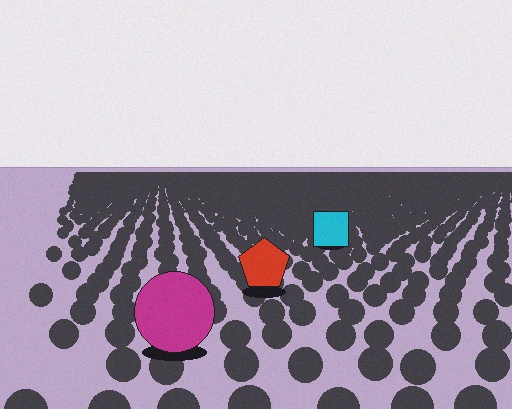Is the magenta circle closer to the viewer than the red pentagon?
Yes. The magenta circle is closer — you can tell from the texture gradient: the ground texture is coarser near it.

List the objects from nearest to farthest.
From nearest to farthest: the magenta circle, the red pentagon, the cyan square.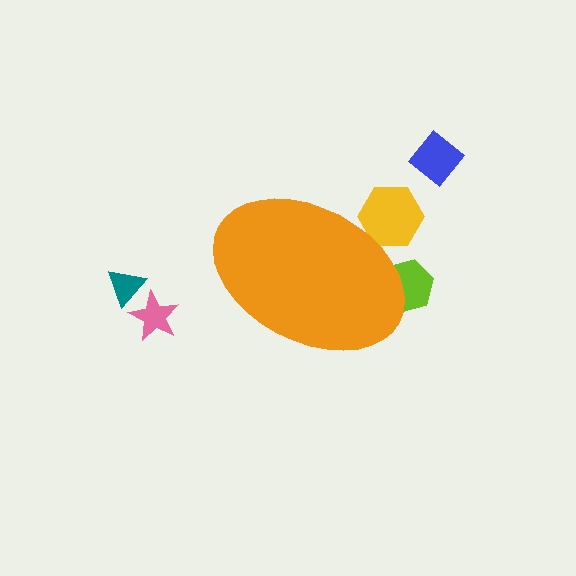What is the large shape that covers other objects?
An orange ellipse.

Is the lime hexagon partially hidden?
Yes, the lime hexagon is partially hidden behind the orange ellipse.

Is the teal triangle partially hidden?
No, the teal triangle is fully visible.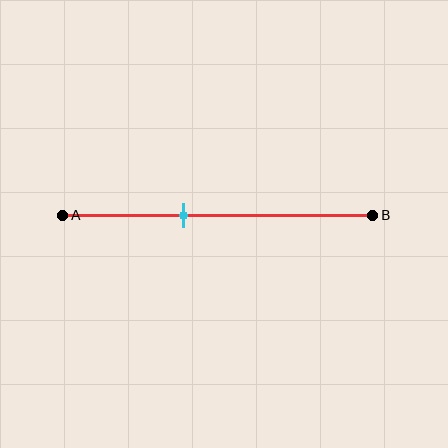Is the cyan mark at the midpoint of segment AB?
No, the mark is at about 40% from A, not at the 50% midpoint.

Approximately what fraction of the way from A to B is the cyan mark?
The cyan mark is approximately 40% of the way from A to B.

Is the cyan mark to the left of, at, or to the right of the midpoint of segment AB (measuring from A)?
The cyan mark is to the left of the midpoint of segment AB.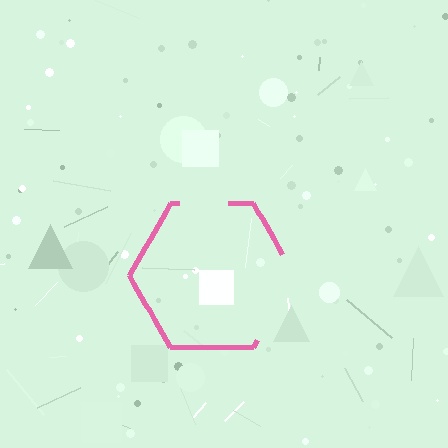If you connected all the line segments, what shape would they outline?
They would outline a hexagon.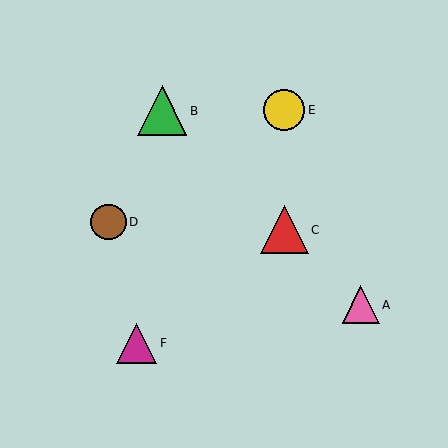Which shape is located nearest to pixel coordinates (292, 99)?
The yellow circle (labeled E) at (284, 110) is nearest to that location.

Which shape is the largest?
The green triangle (labeled B) is the largest.